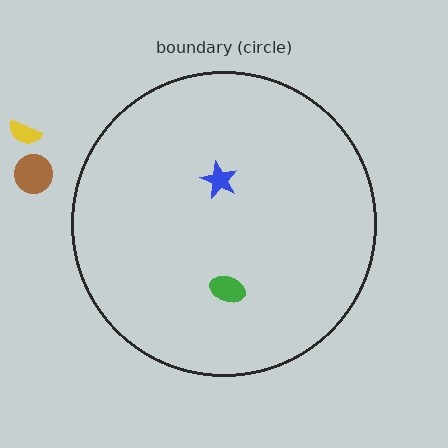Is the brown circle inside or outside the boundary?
Outside.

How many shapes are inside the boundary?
2 inside, 2 outside.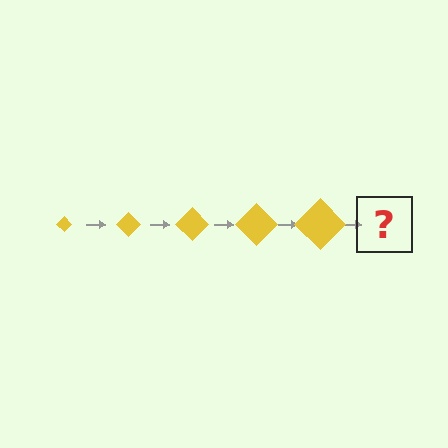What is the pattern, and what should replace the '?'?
The pattern is that the diamond gets progressively larger each step. The '?' should be a yellow diamond, larger than the previous one.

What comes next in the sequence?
The next element should be a yellow diamond, larger than the previous one.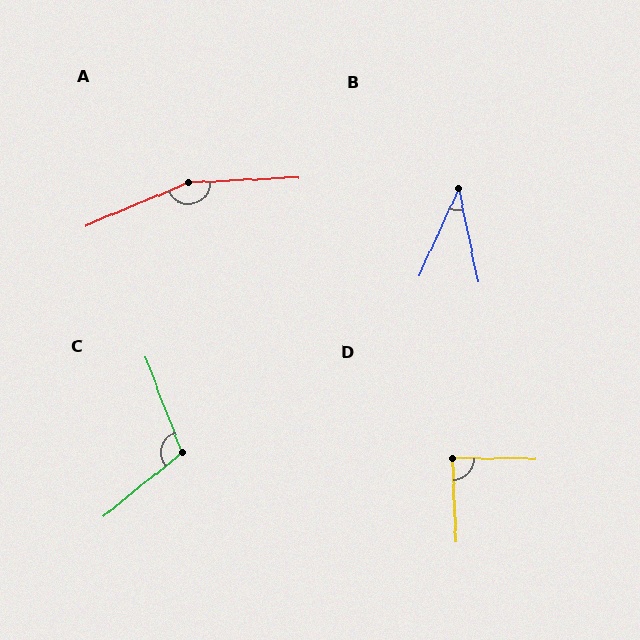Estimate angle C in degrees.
Approximately 108 degrees.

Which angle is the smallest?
B, at approximately 36 degrees.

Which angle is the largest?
A, at approximately 160 degrees.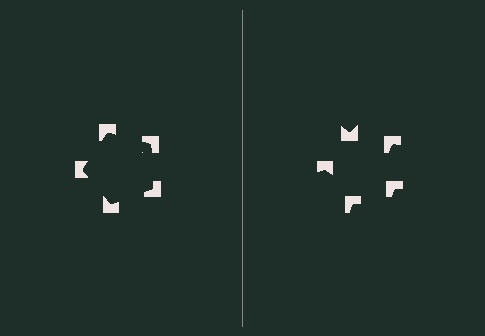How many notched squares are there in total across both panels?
10 — 5 on each side.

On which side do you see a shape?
An illusory pentagon appears on the left side. On the right side the wedge cuts are rotated, so no coherent shape forms.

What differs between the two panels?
The notched squares are positioned identically on both sides; only the wedge orientations differ. On the left they align to a pentagon; on the right they are misaligned.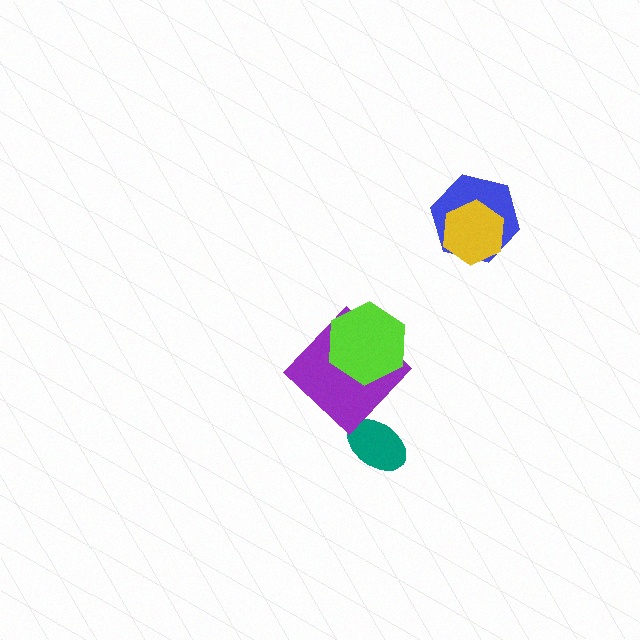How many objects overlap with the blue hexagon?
1 object overlaps with the blue hexagon.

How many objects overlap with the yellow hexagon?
1 object overlaps with the yellow hexagon.